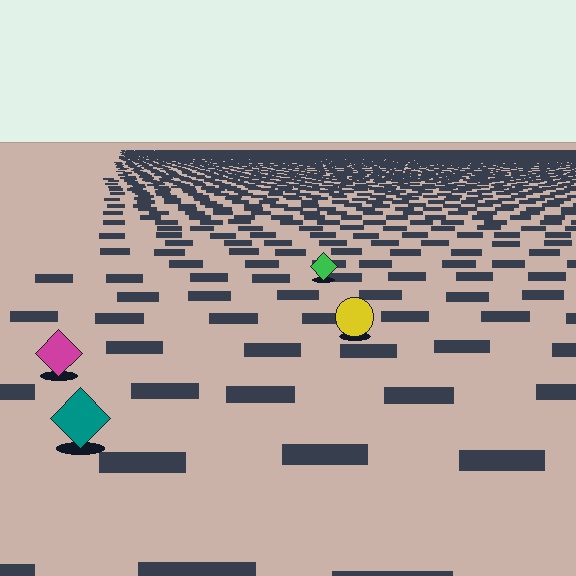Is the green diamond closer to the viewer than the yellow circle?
No. The yellow circle is closer — you can tell from the texture gradient: the ground texture is coarser near it.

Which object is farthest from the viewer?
The green diamond is farthest from the viewer. It appears smaller and the ground texture around it is denser.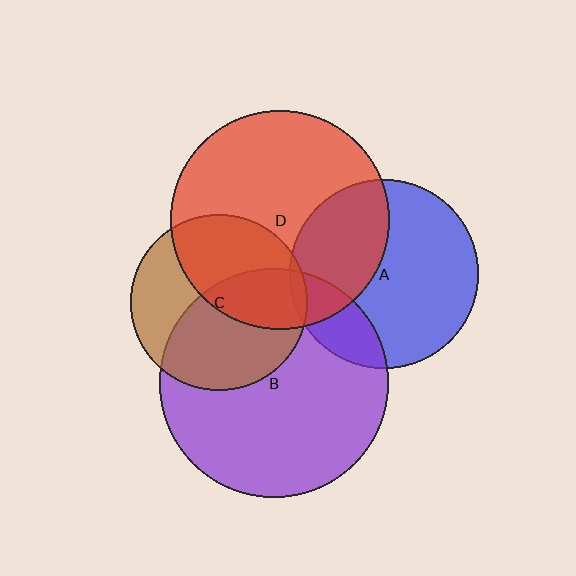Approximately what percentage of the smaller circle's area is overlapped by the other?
Approximately 5%.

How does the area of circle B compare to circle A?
Approximately 1.5 times.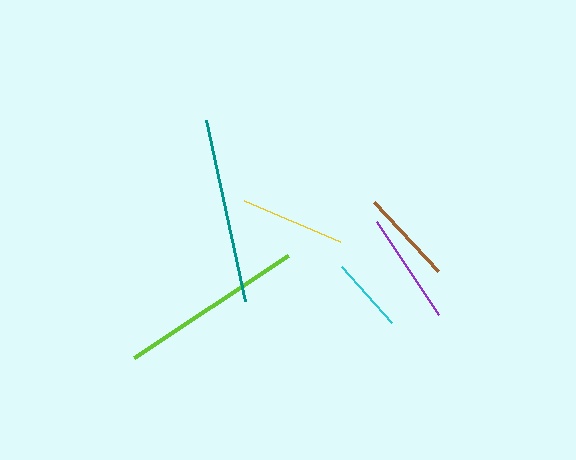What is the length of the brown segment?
The brown segment is approximately 94 pixels long.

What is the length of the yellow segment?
The yellow segment is approximately 104 pixels long.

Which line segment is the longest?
The teal line is the longest at approximately 186 pixels.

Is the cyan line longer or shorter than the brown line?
The brown line is longer than the cyan line.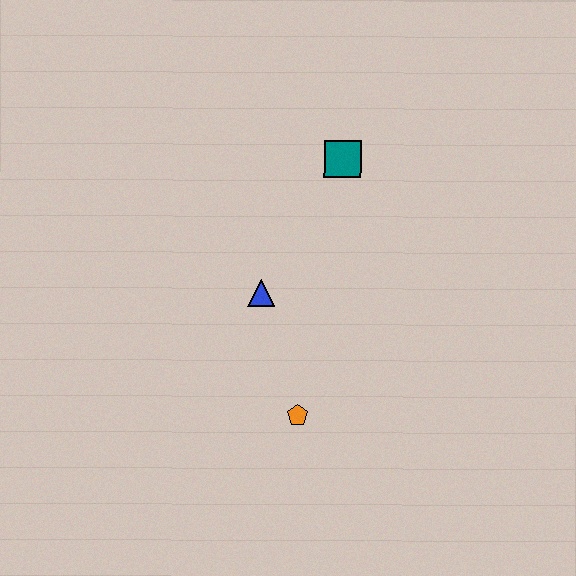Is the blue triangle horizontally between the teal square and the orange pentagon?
No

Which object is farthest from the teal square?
The orange pentagon is farthest from the teal square.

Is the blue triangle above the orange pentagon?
Yes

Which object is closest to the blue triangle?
The orange pentagon is closest to the blue triangle.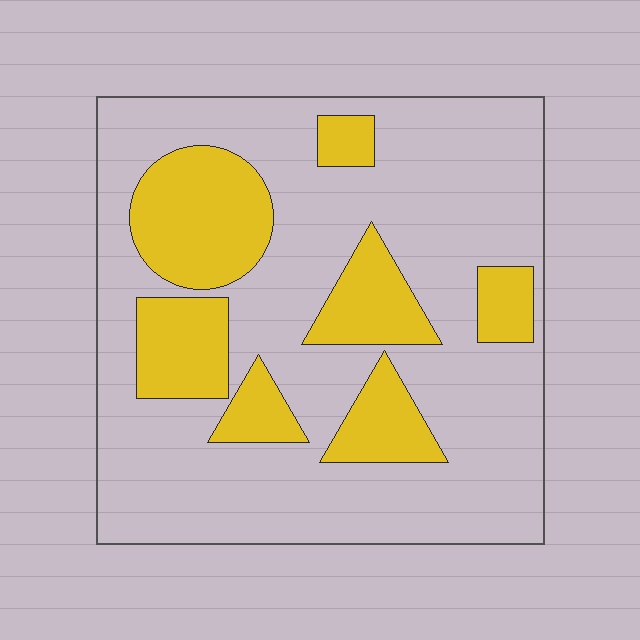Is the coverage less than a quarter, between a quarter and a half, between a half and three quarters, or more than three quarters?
Between a quarter and a half.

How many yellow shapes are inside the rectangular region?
7.